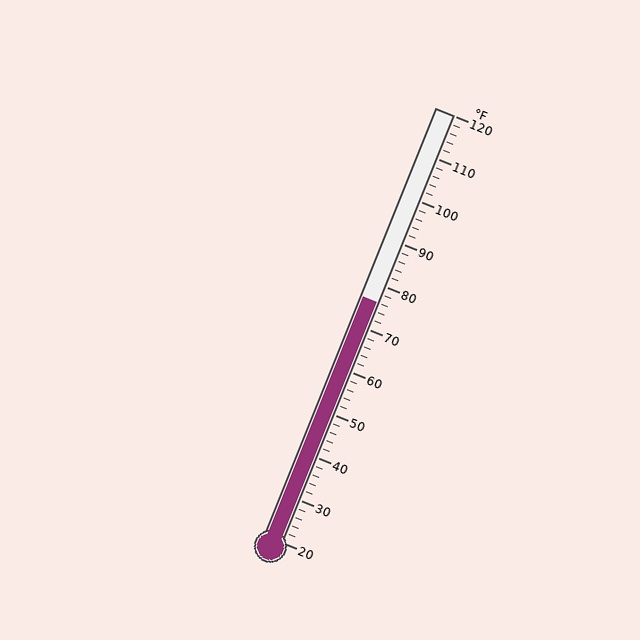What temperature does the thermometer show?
The thermometer shows approximately 76°F.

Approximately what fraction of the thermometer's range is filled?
The thermometer is filled to approximately 55% of its range.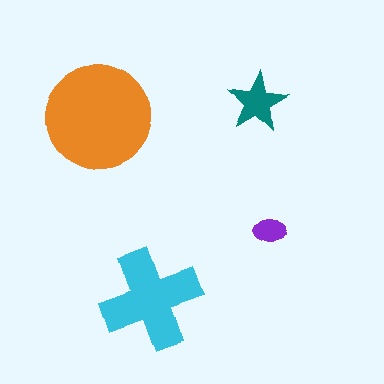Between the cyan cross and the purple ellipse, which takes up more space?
The cyan cross.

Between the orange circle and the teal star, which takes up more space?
The orange circle.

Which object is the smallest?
The purple ellipse.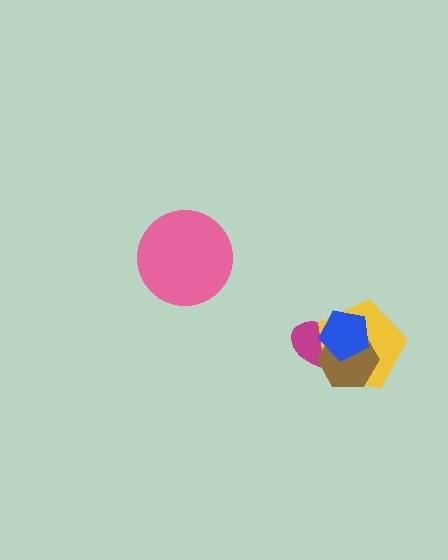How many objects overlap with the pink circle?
0 objects overlap with the pink circle.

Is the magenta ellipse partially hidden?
Yes, it is partially covered by another shape.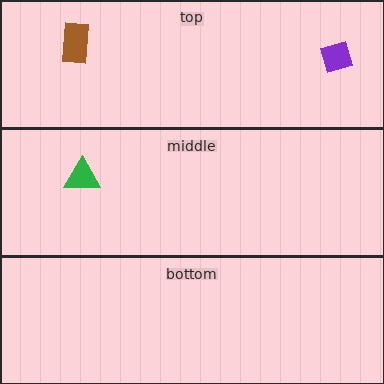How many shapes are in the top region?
2.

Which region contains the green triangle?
The middle region.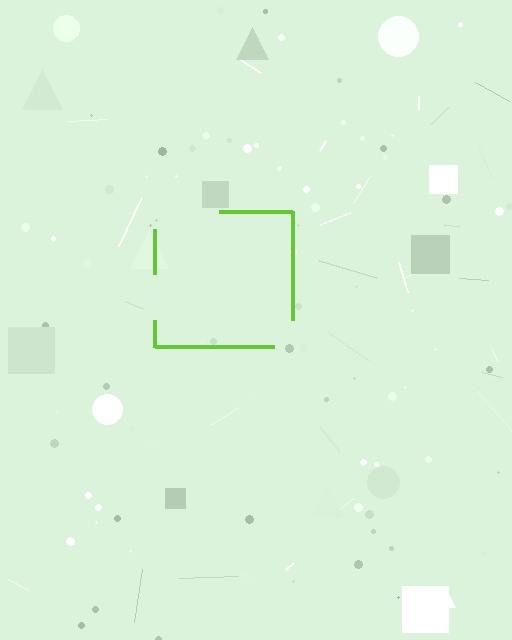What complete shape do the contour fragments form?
The contour fragments form a square.